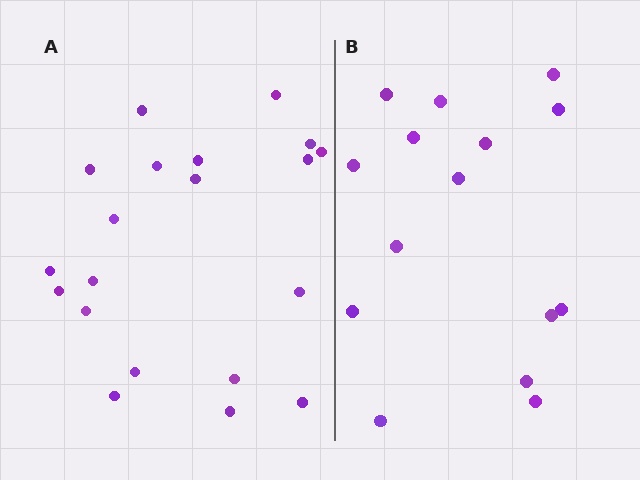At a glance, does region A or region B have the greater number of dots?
Region A (the left region) has more dots.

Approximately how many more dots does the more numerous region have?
Region A has about 5 more dots than region B.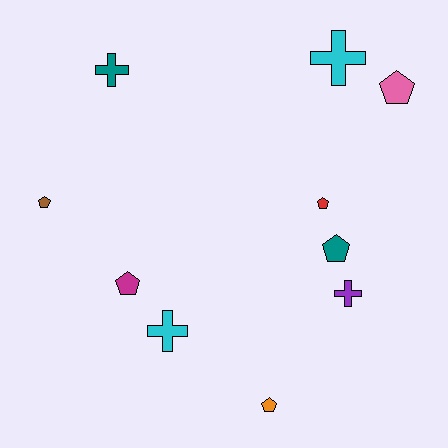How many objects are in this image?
There are 10 objects.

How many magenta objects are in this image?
There is 1 magenta object.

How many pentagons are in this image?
There are 6 pentagons.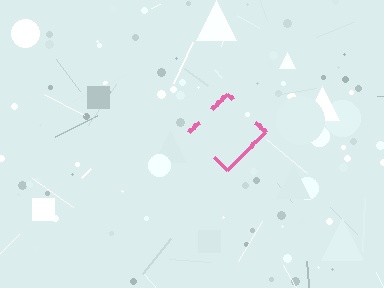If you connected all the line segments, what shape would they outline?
They would outline a diamond.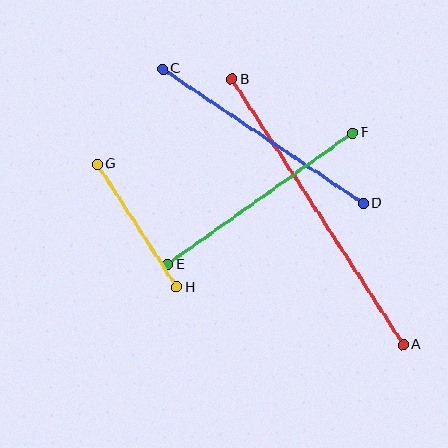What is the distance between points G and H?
The distance is approximately 147 pixels.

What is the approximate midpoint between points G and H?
The midpoint is at approximately (137, 226) pixels.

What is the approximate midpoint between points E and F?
The midpoint is at approximately (260, 199) pixels.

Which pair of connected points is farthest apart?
Points A and B are farthest apart.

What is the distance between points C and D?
The distance is approximately 241 pixels.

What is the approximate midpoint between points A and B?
The midpoint is at approximately (317, 212) pixels.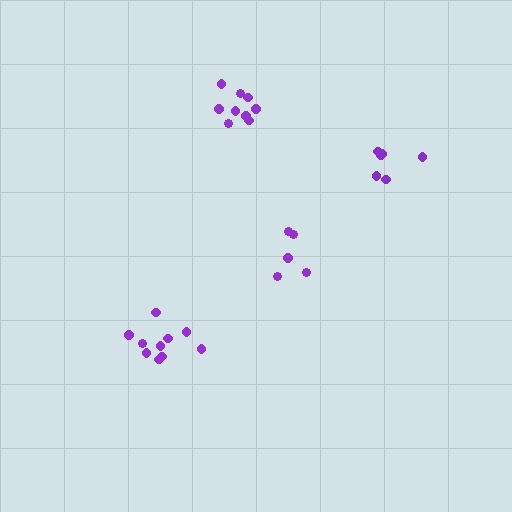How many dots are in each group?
Group 1: 5 dots, Group 2: 9 dots, Group 3: 10 dots, Group 4: 6 dots (30 total).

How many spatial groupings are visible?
There are 4 spatial groupings.